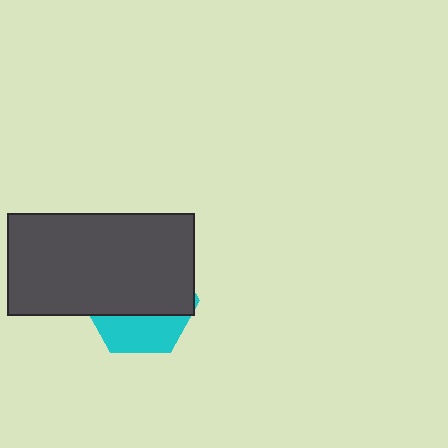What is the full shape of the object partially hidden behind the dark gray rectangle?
The partially hidden object is a cyan hexagon.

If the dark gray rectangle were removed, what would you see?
You would see the complete cyan hexagon.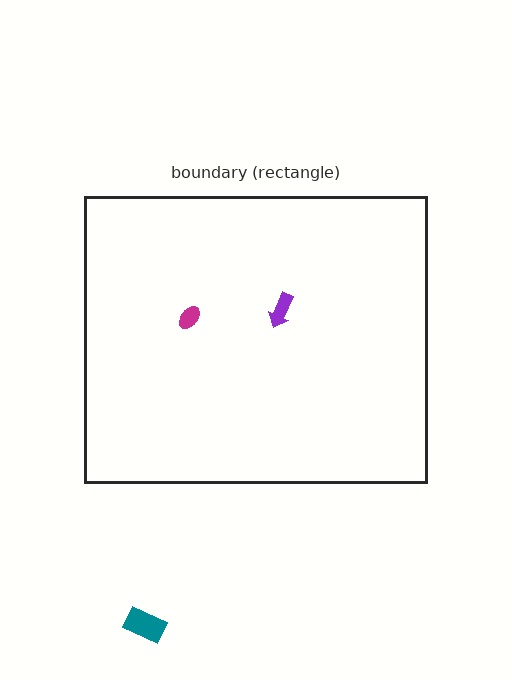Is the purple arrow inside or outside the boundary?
Inside.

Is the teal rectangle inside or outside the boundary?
Outside.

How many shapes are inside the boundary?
2 inside, 1 outside.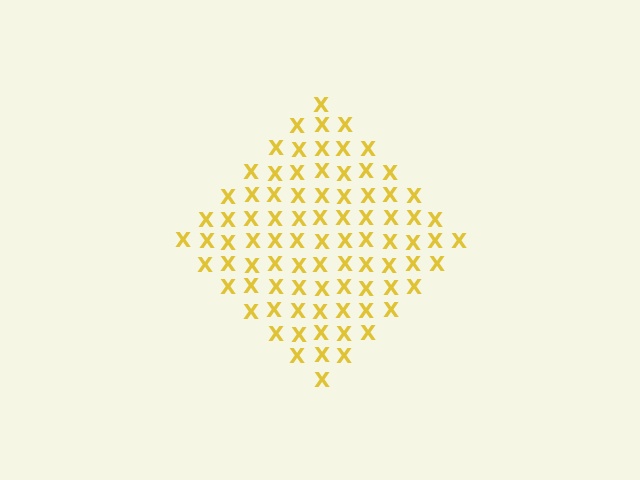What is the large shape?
The large shape is a diamond.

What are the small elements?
The small elements are letter X's.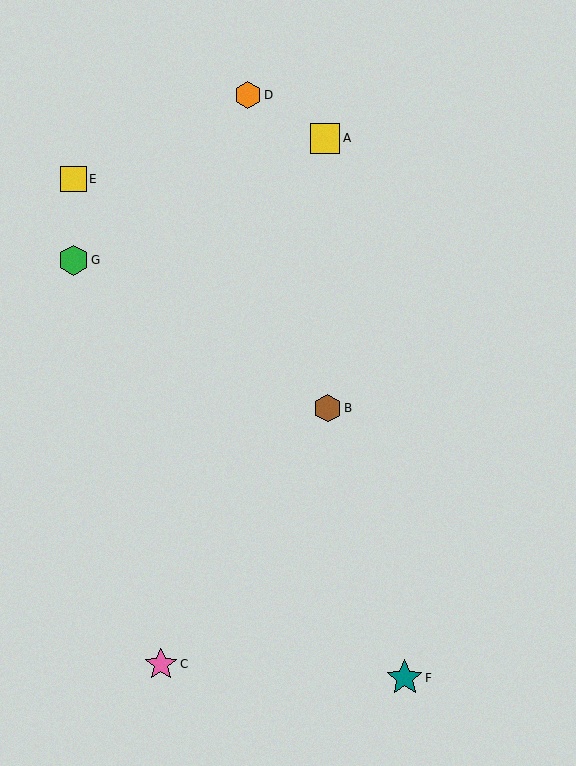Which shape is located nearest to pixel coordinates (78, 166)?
The yellow square (labeled E) at (73, 179) is nearest to that location.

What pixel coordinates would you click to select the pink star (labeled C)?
Click at (161, 664) to select the pink star C.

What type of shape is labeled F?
Shape F is a teal star.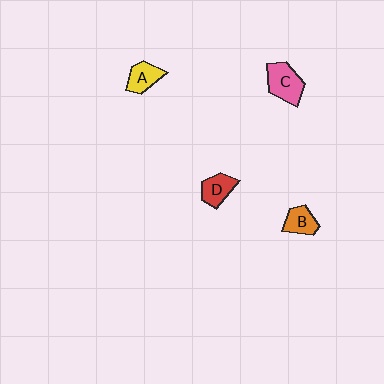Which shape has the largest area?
Shape C (pink).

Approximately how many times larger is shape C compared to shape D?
Approximately 1.4 times.